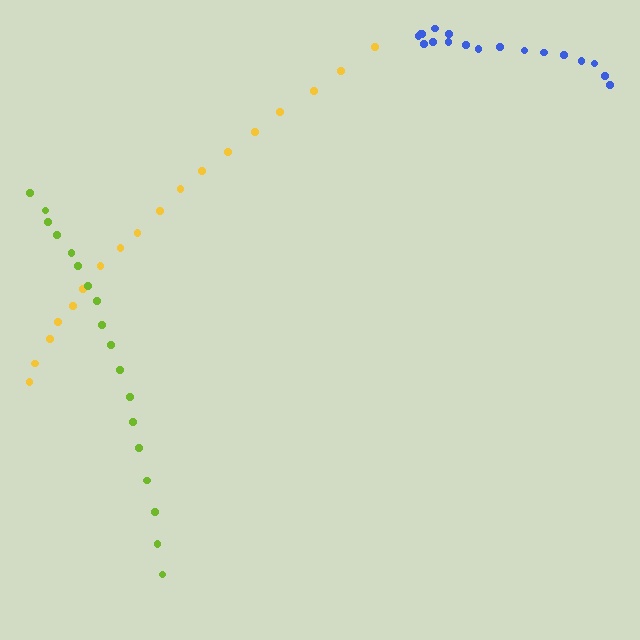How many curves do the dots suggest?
There are 3 distinct paths.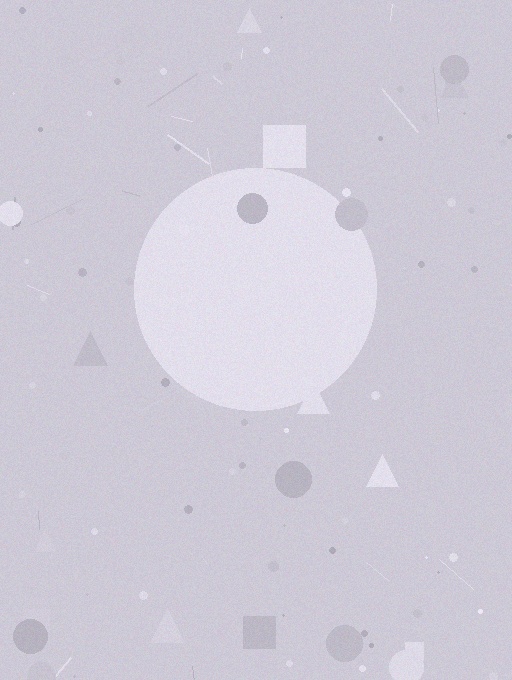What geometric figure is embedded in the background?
A circle is embedded in the background.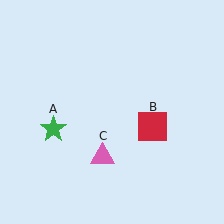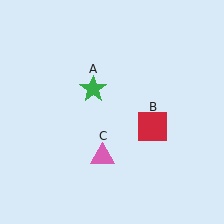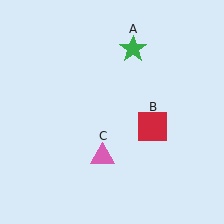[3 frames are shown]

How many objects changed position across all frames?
1 object changed position: green star (object A).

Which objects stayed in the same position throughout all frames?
Red square (object B) and pink triangle (object C) remained stationary.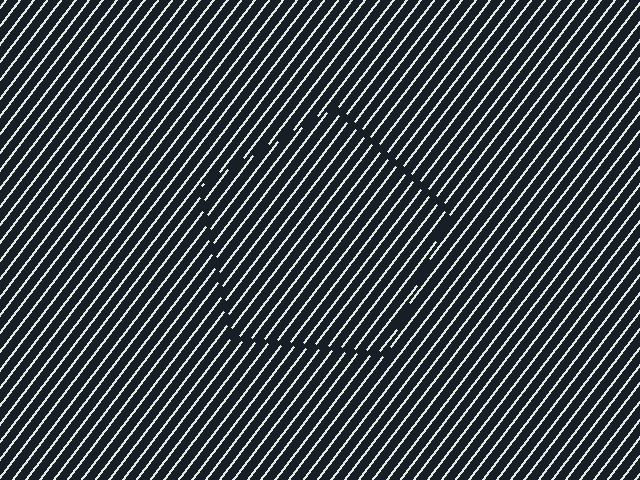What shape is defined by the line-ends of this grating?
An illusory pentagon. The interior of the shape contains the same grating, shifted by half a period — the contour is defined by the phase discontinuity where line-ends from the inner and outer gratings abut.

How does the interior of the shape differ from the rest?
The interior of the shape contains the same grating, shifted by half a period — the contour is defined by the phase discontinuity where line-ends from the inner and outer gratings abut.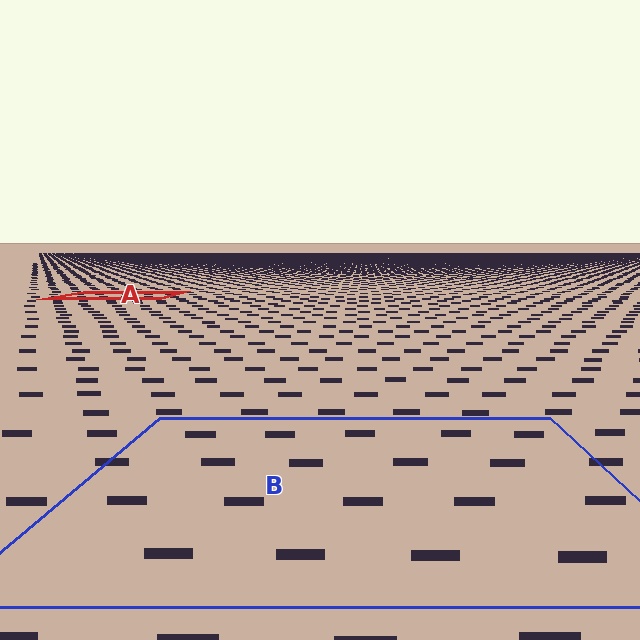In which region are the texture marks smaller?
The texture marks are smaller in region A, because it is farther away.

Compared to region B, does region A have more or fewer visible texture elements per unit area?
Region A has more texture elements per unit area — they are packed more densely because it is farther away.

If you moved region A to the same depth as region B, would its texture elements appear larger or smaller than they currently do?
They would appear larger. At a closer depth, the same texture elements are projected at a bigger on-screen size.